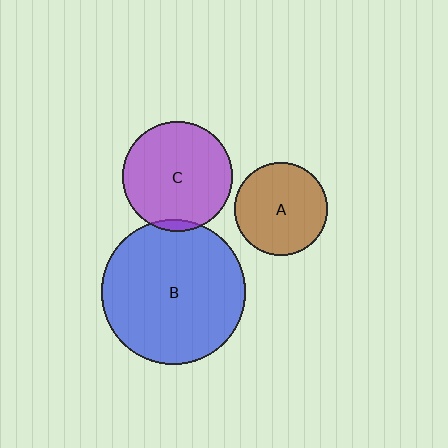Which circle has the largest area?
Circle B (blue).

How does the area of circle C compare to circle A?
Approximately 1.4 times.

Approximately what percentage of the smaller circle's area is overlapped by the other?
Approximately 5%.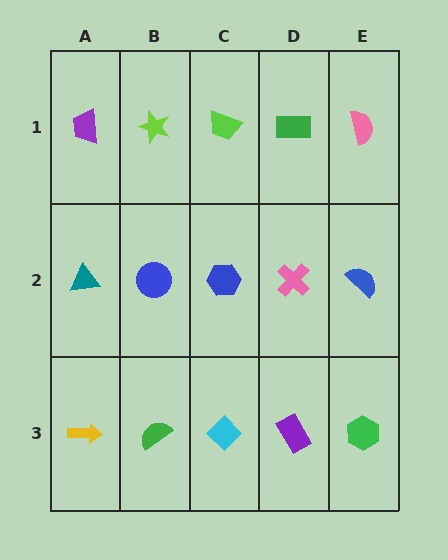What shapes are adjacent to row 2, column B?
A lime star (row 1, column B), a green semicircle (row 3, column B), a teal triangle (row 2, column A), a blue hexagon (row 2, column C).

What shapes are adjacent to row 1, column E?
A blue semicircle (row 2, column E), a green rectangle (row 1, column D).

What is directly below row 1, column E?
A blue semicircle.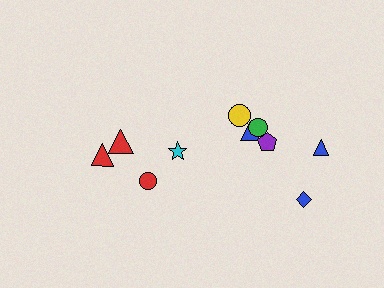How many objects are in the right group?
There are 6 objects.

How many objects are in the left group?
There are 4 objects.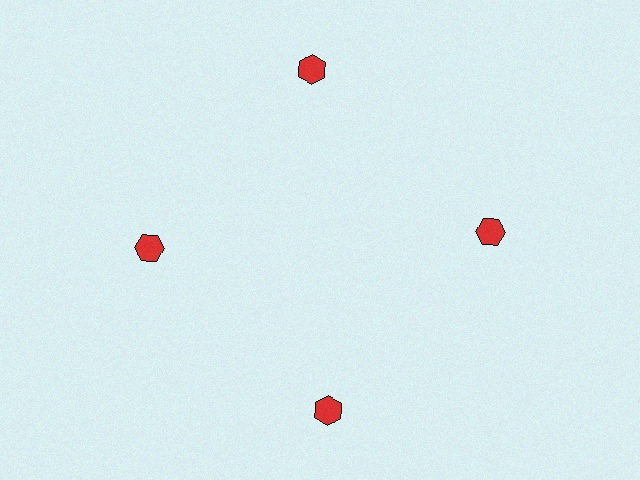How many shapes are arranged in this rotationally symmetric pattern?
There are 4 shapes, arranged in 4 groups of 1.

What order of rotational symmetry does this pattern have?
This pattern has 4-fold rotational symmetry.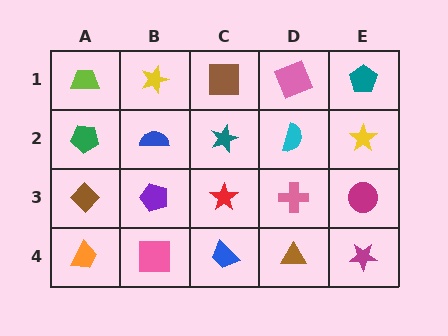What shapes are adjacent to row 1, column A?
A green pentagon (row 2, column A), a yellow star (row 1, column B).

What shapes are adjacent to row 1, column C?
A teal star (row 2, column C), a yellow star (row 1, column B), a pink square (row 1, column D).